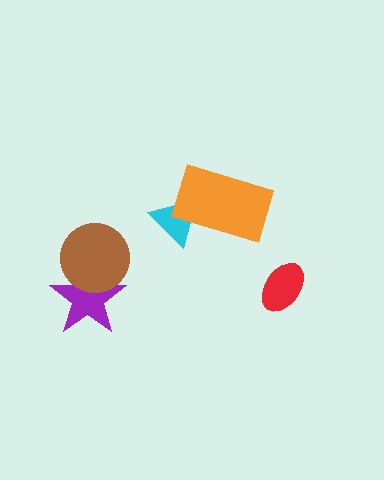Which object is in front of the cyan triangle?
The orange rectangle is in front of the cyan triangle.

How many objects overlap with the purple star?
1 object overlaps with the purple star.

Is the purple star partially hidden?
Yes, it is partially covered by another shape.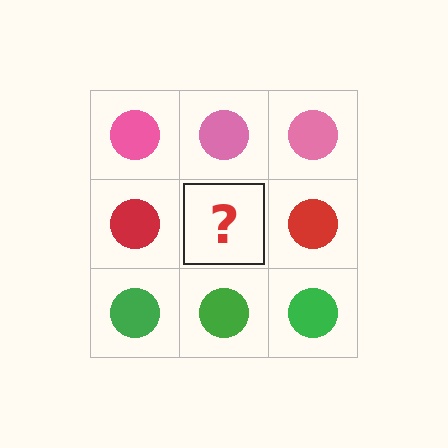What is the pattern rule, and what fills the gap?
The rule is that each row has a consistent color. The gap should be filled with a red circle.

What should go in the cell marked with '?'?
The missing cell should contain a red circle.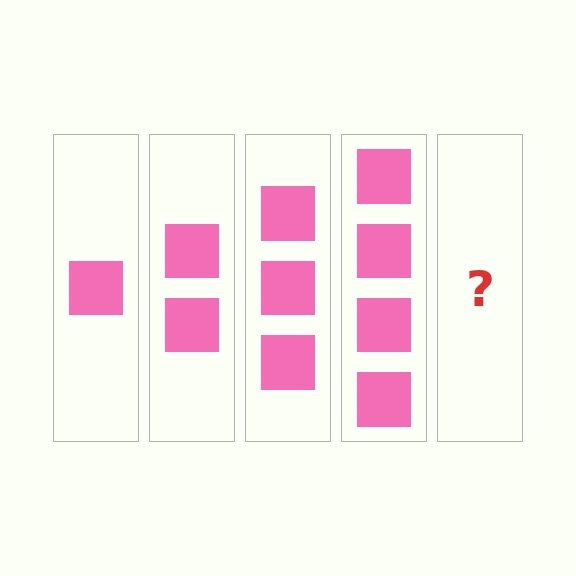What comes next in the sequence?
The next element should be 5 squares.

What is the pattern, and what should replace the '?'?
The pattern is that each step adds one more square. The '?' should be 5 squares.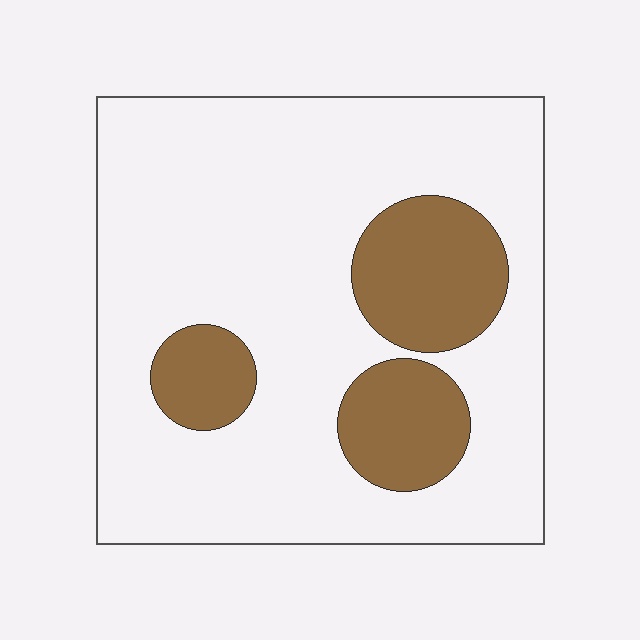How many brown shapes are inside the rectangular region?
3.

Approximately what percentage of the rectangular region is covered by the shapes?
Approximately 20%.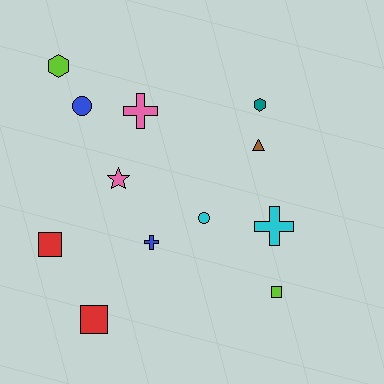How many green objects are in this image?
There are no green objects.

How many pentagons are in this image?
There are no pentagons.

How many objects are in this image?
There are 12 objects.